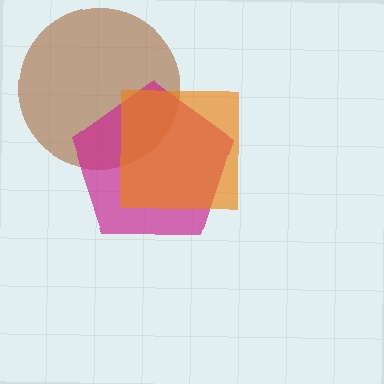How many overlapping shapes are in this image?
There are 3 overlapping shapes in the image.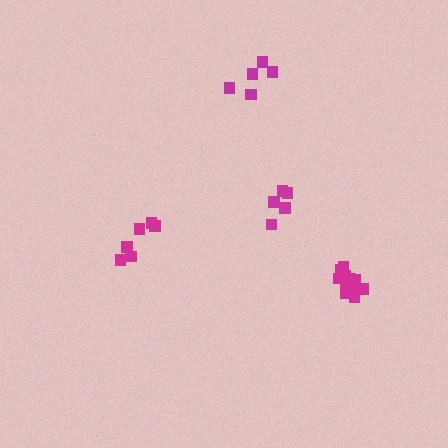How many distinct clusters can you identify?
There are 4 distinct clusters.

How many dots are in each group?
Group 1: 6 dots, Group 2: 5 dots, Group 3: 5 dots, Group 4: 11 dots (27 total).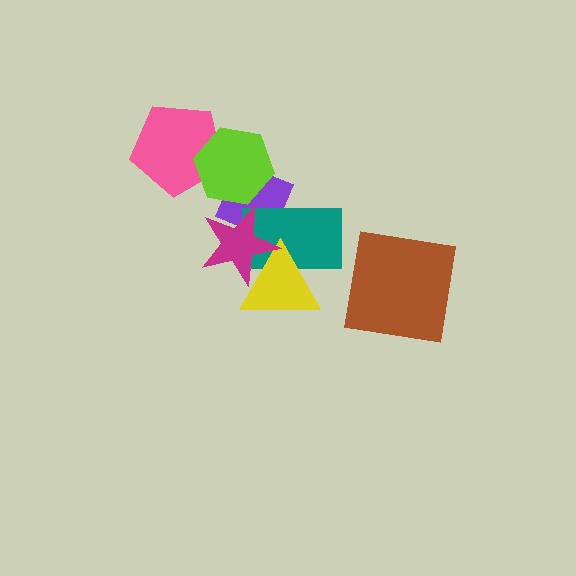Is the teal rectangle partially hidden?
Yes, it is partially covered by another shape.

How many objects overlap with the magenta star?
3 objects overlap with the magenta star.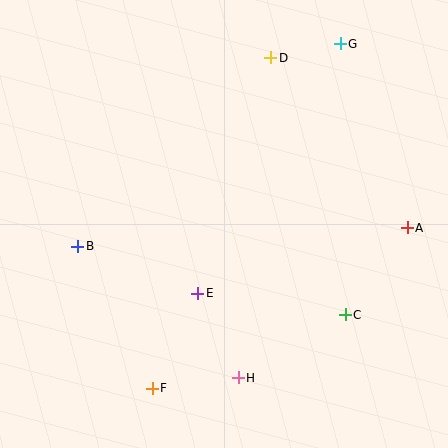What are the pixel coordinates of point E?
Point E is at (198, 293).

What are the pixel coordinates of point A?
Point A is at (407, 228).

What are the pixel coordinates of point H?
Point H is at (238, 378).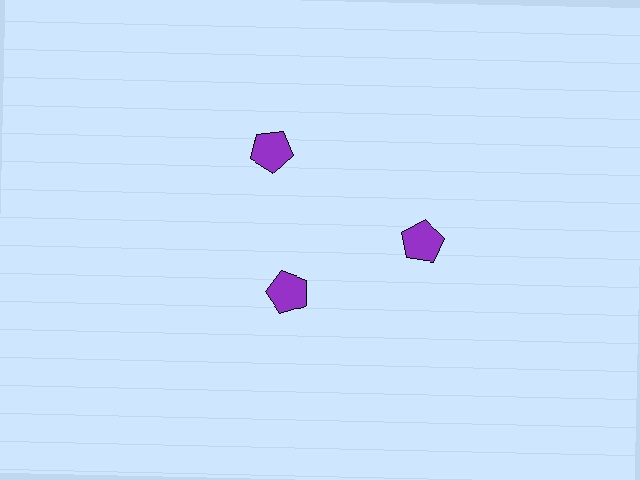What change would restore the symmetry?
The symmetry would be restored by moving it outward, back onto the ring so that all 3 pentagons sit at equal angles and equal distance from the center.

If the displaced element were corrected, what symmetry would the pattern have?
It would have 3-fold rotational symmetry — the pattern would map onto itself every 120 degrees.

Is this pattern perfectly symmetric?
No. The 3 purple pentagons are arranged in a ring, but one element near the 7 o'clock position is pulled inward toward the center, breaking the 3-fold rotational symmetry.